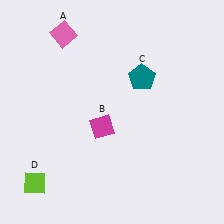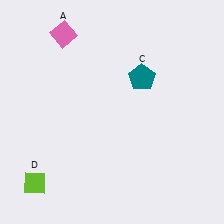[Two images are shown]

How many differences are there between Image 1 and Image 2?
There is 1 difference between the two images.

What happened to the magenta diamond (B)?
The magenta diamond (B) was removed in Image 2. It was in the bottom-left area of Image 1.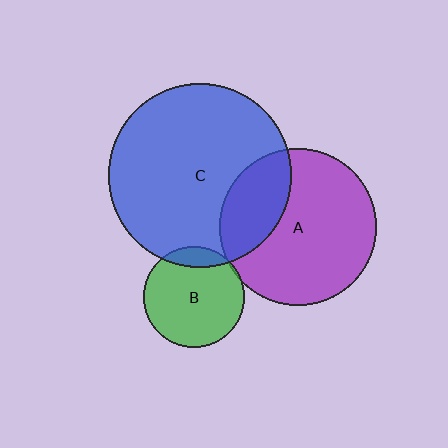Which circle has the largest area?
Circle C (blue).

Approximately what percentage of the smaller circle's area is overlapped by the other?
Approximately 10%.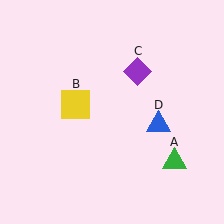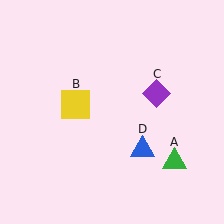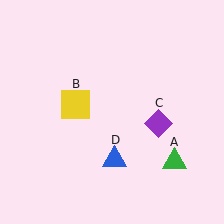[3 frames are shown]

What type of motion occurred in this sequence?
The purple diamond (object C), blue triangle (object D) rotated clockwise around the center of the scene.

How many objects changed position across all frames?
2 objects changed position: purple diamond (object C), blue triangle (object D).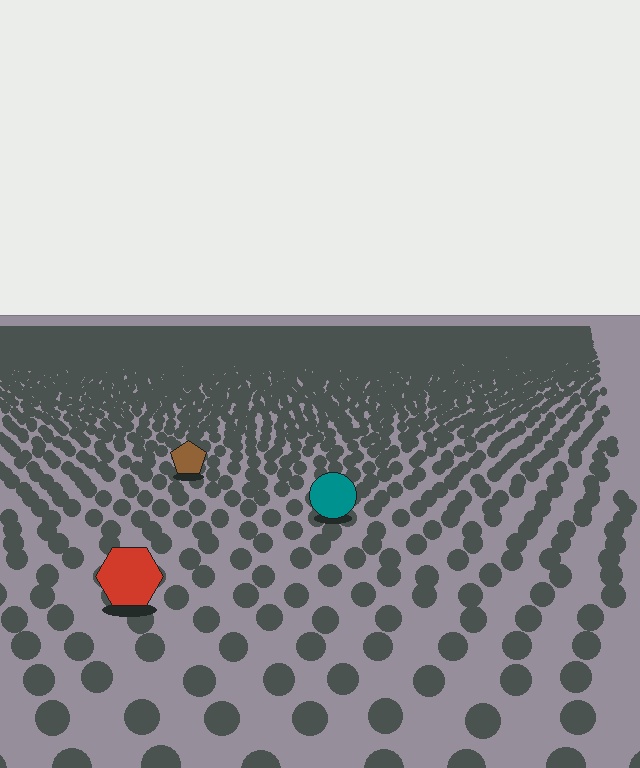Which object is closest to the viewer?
The red hexagon is closest. The texture marks near it are larger and more spread out.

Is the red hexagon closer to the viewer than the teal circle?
Yes. The red hexagon is closer — you can tell from the texture gradient: the ground texture is coarser near it.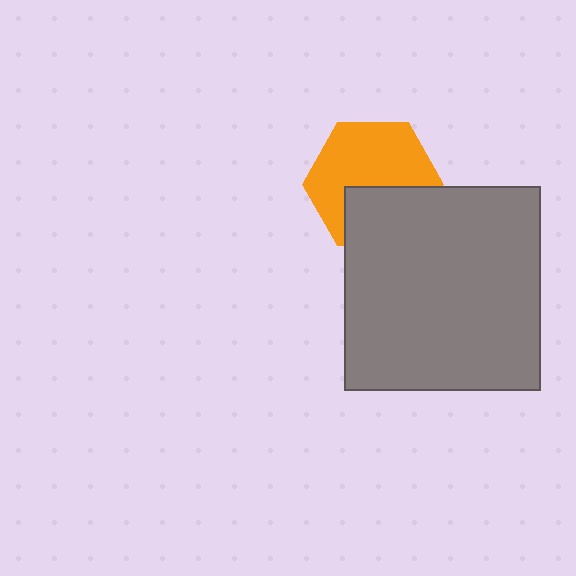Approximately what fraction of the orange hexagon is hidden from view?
Roughly 38% of the orange hexagon is hidden behind the gray rectangle.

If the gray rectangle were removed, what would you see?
You would see the complete orange hexagon.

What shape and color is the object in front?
The object in front is a gray rectangle.